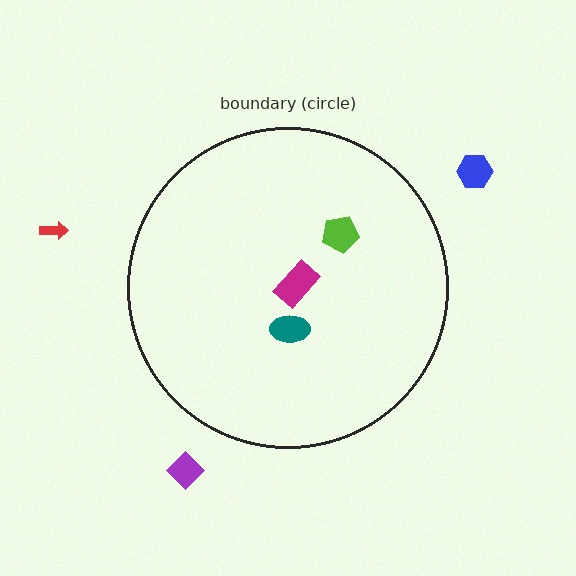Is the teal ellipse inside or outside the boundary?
Inside.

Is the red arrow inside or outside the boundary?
Outside.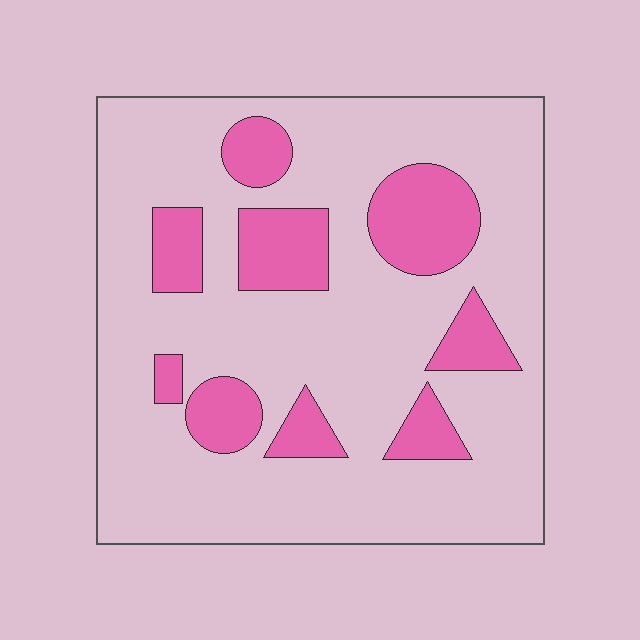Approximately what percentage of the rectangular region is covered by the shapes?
Approximately 20%.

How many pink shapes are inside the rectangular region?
9.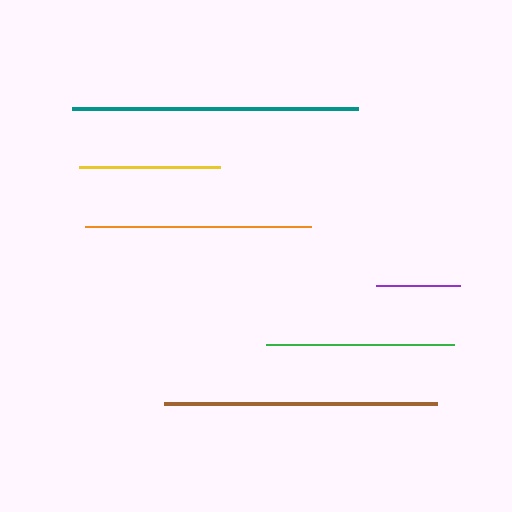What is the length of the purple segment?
The purple segment is approximately 84 pixels long.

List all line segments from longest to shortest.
From longest to shortest: teal, brown, orange, green, yellow, purple.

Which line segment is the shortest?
The purple line is the shortest at approximately 84 pixels.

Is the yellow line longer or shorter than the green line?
The green line is longer than the yellow line.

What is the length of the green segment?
The green segment is approximately 188 pixels long.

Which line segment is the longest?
The teal line is the longest at approximately 286 pixels.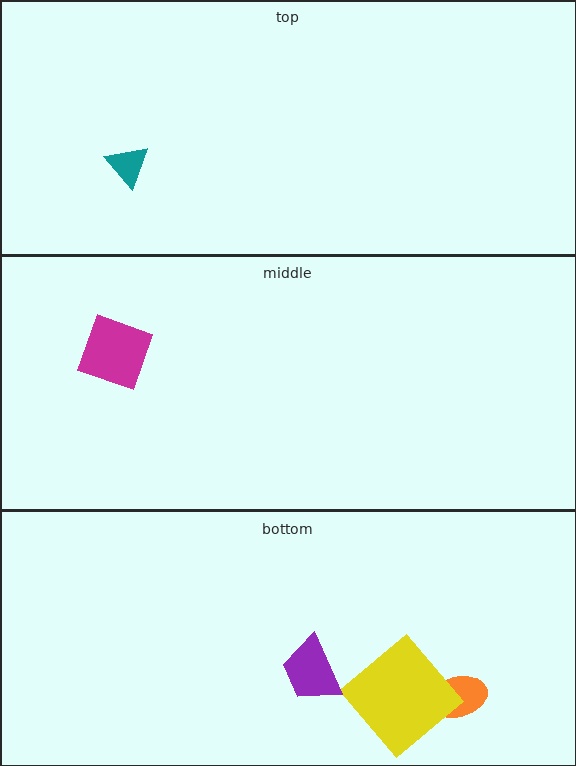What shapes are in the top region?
The teal triangle.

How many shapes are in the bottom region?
3.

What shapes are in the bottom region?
The orange ellipse, the yellow diamond, the purple trapezoid.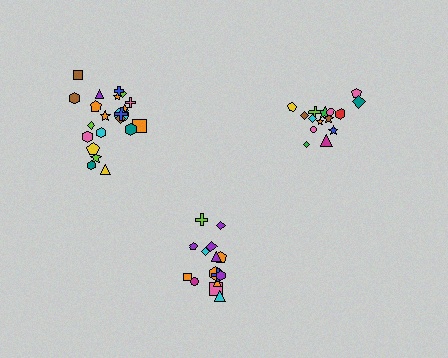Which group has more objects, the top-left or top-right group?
The top-left group.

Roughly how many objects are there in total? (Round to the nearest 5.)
Roughly 50 objects in total.